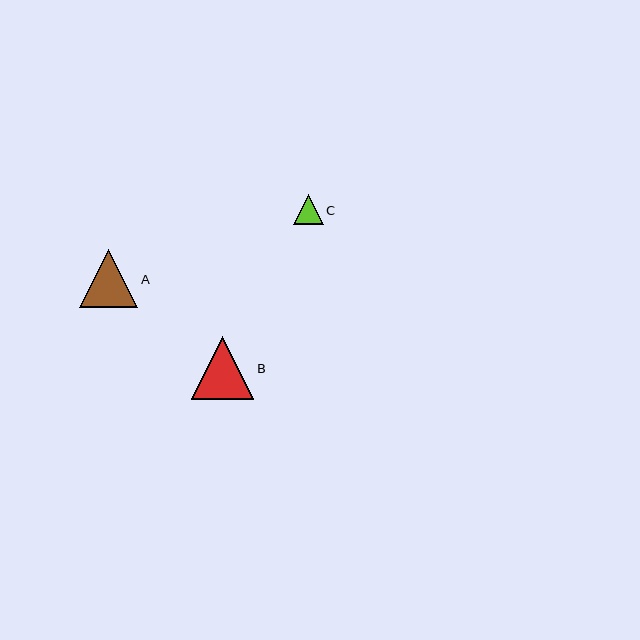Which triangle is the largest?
Triangle B is the largest with a size of approximately 63 pixels.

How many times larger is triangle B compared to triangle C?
Triangle B is approximately 2.1 times the size of triangle C.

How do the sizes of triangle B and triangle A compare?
Triangle B and triangle A are approximately the same size.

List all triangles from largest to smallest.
From largest to smallest: B, A, C.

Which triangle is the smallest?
Triangle C is the smallest with a size of approximately 30 pixels.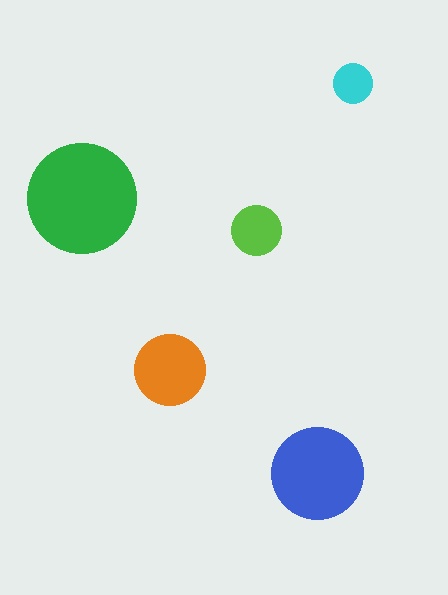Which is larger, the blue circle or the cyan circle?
The blue one.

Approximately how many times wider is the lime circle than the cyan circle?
About 1.5 times wider.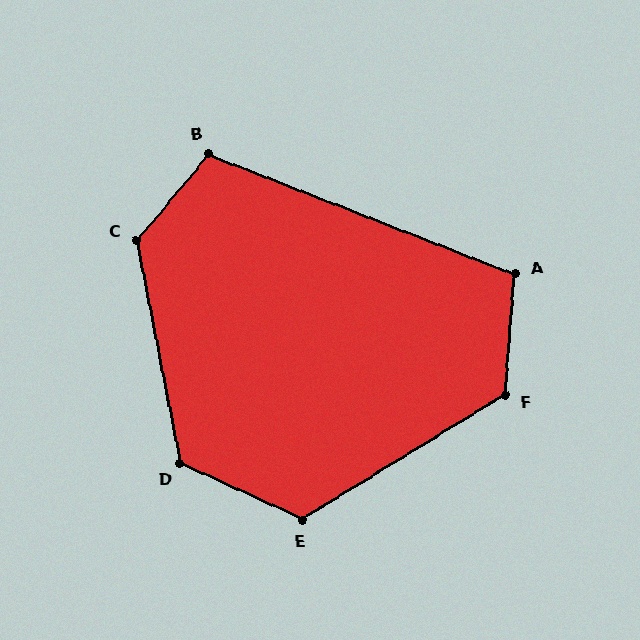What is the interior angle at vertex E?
Approximately 124 degrees (obtuse).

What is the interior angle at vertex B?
Approximately 108 degrees (obtuse).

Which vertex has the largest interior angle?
C, at approximately 129 degrees.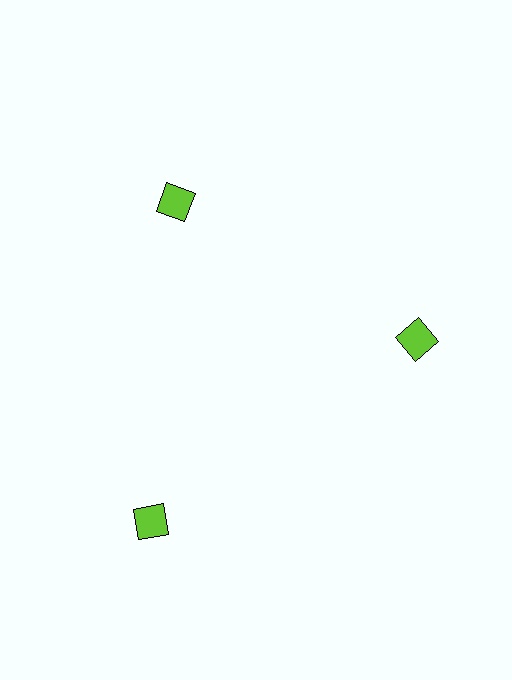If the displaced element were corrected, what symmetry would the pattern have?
It would have 3-fold rotational symmetry — the pattern would map onto itself every 120 degrees.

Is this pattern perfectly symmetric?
No. The 3 lime squares are arranged in a ring, but one element near the 7 o'clock position is pushed outward from the center, breaking the 3-fold rotational symmetry.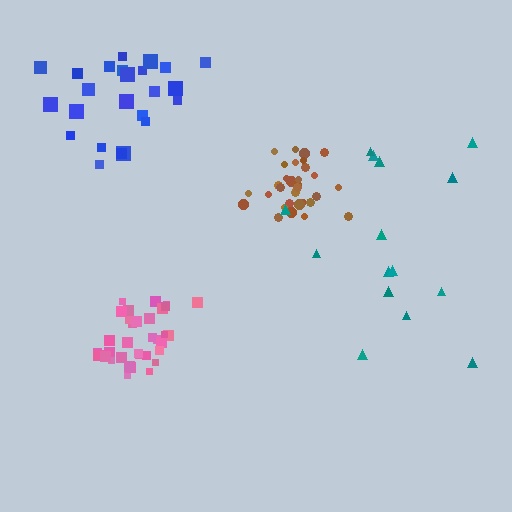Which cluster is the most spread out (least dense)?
Teal.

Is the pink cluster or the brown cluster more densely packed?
Pink.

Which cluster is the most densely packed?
Pink.